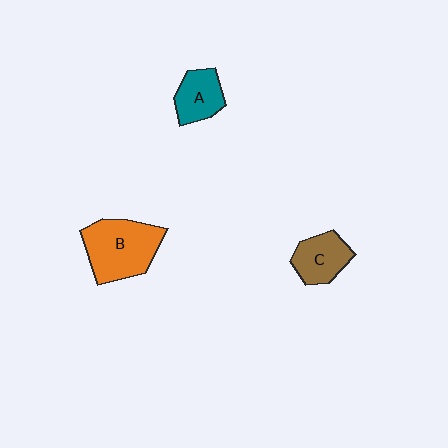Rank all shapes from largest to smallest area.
From largest to smallest: B (orange), C (brown), A (teal).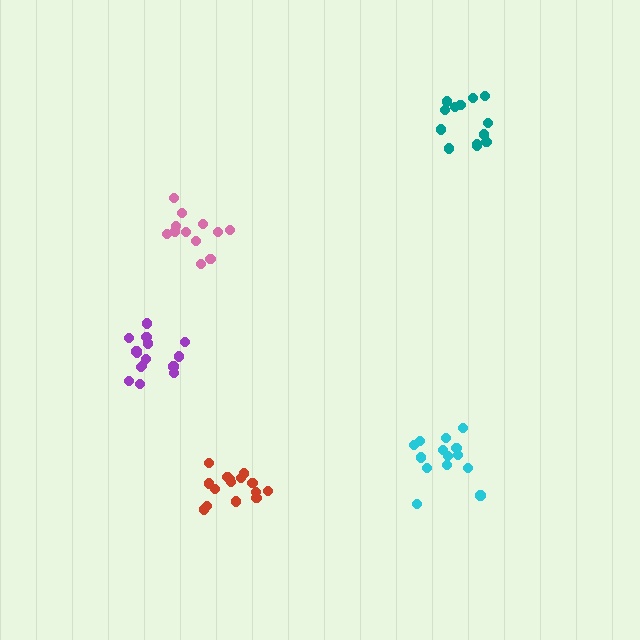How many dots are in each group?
Group 1: 15 dots, Group 2: 16 dots, Group 3: 12 dots, Group 4: 14 dots, Group 5: 13 dots (70 total).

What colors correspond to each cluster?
The clusters are colored: purple, red, pink, cyan, teal.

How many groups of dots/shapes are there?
There are 5 groups.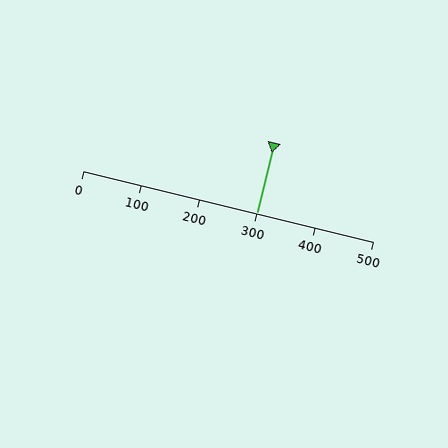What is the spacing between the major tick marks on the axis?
The major ticks are spaced 100 apart.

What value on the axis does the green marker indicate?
The marker indicates approximately 300.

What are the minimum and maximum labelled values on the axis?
The axis runs from 0 to 500.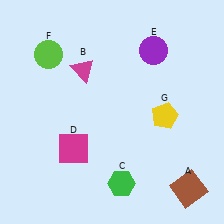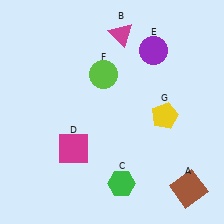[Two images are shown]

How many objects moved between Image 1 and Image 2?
2 objects moved between the two images.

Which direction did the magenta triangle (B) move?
The magenta triangle (B) moved right.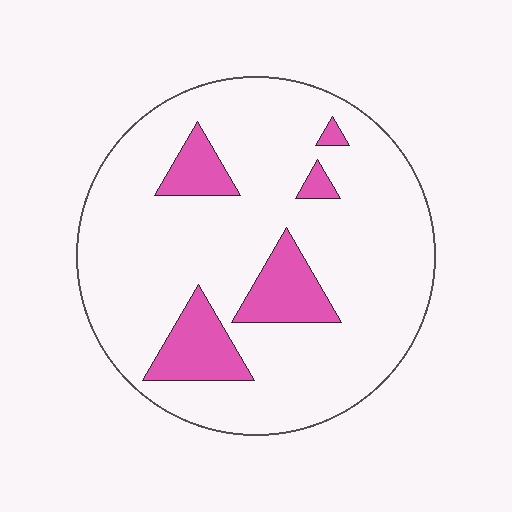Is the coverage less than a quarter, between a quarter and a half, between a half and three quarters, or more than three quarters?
Less than a quarter.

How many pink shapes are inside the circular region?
5.